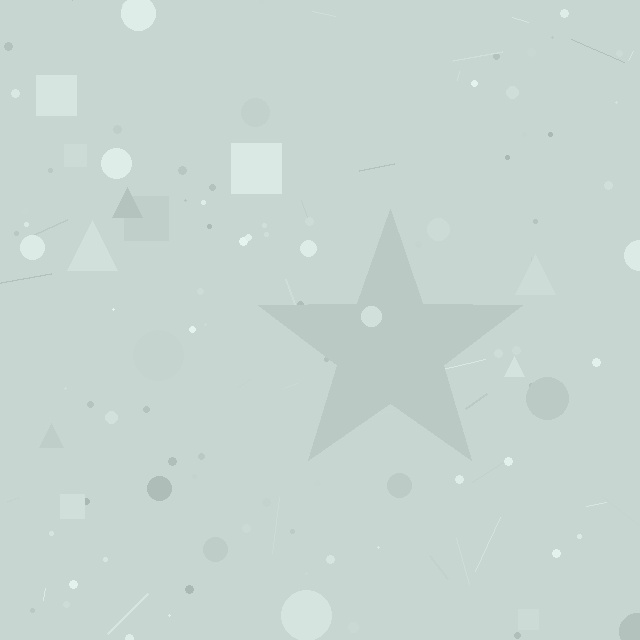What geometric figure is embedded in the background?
A star is embedded in the background.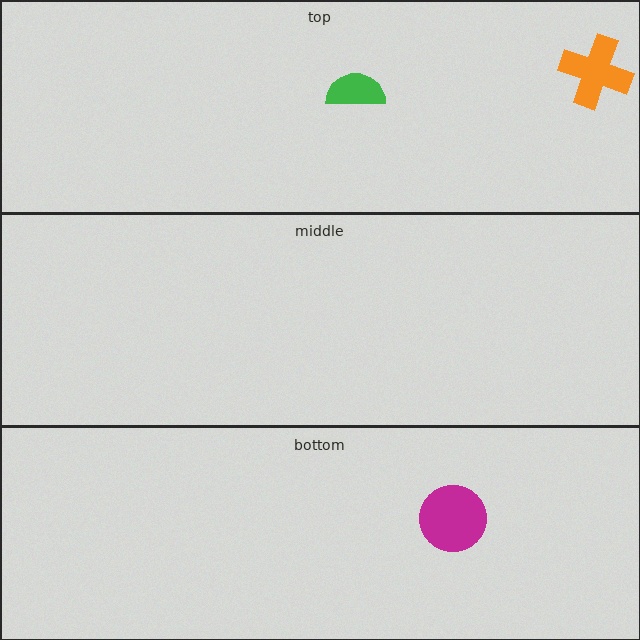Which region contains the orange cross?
The top region.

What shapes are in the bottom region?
The magenta circle.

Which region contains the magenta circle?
The bottom region.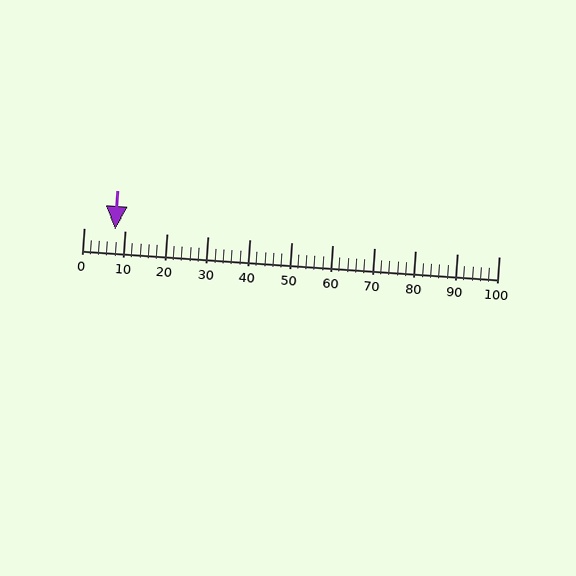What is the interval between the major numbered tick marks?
The major tick marks are spaced 10 units apart.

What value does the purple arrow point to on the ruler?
The purple arrow points to approximately 8.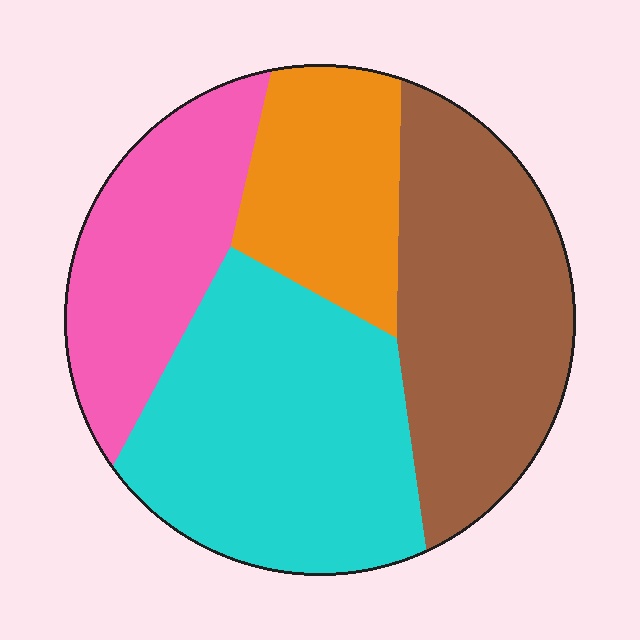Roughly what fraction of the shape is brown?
Brown covers 29% of the shape.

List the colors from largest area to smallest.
From largest to smallest: cyan, brown, pink, orange.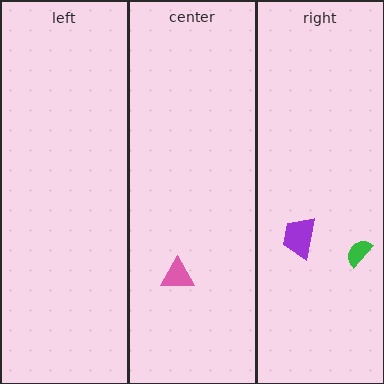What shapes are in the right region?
The purple trapezoid, the green semicircle.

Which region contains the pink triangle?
The center region.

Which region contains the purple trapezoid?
The right region.